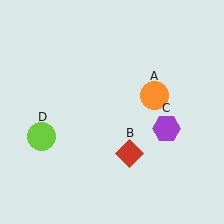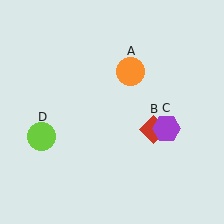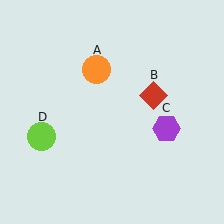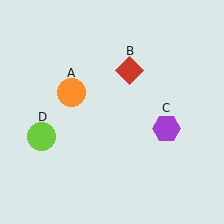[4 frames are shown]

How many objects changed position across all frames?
2 objects changed position: orange circle (object A), red diamond (object B).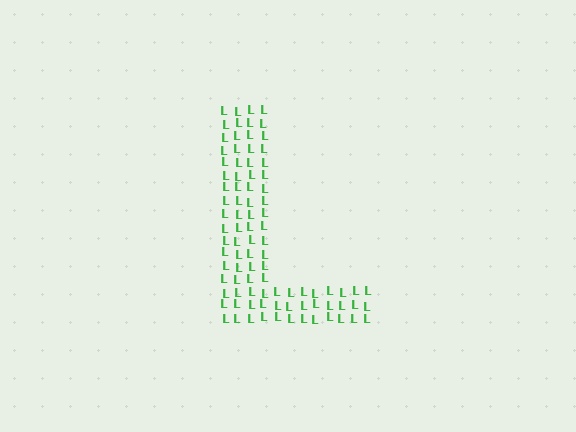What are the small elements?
The small elements are letter L's.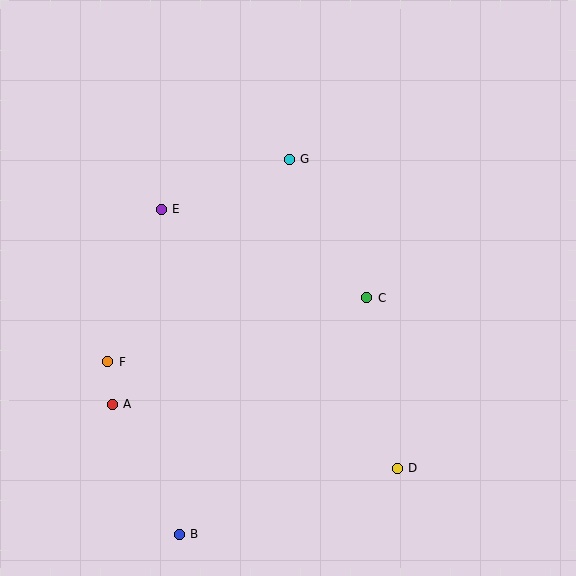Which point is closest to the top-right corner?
Point G is closest to the top-right corner.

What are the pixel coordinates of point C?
Point C is at (367, 298).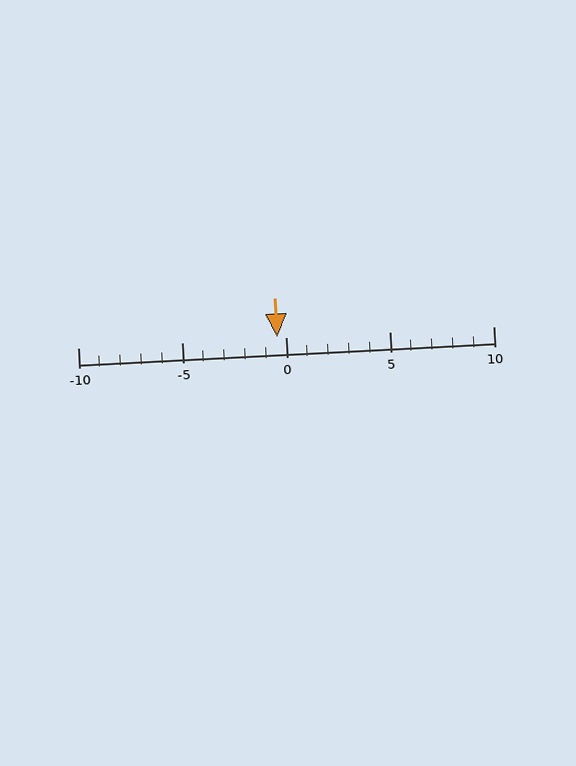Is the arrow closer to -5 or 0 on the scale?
The arrow is closer to 0.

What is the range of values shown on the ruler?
The ruler shows values from -10 to 10.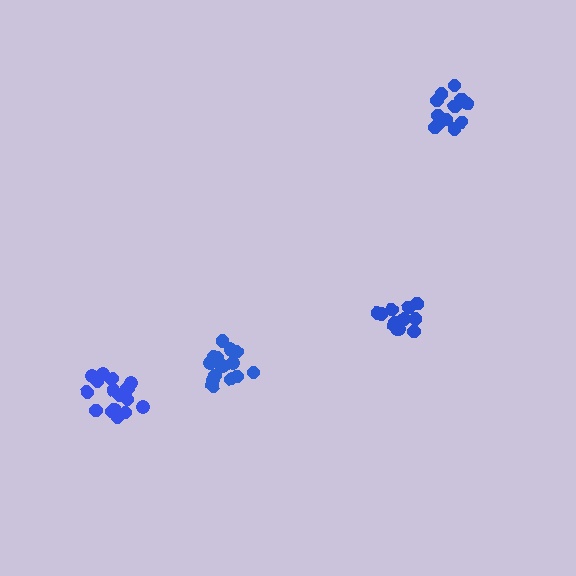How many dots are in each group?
Group 1: 17 dots, Group 2: 13 dots, Group 3: 14 dots, Group 4: 18 dots (62 total).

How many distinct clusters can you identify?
There are 4 distinct clusters.